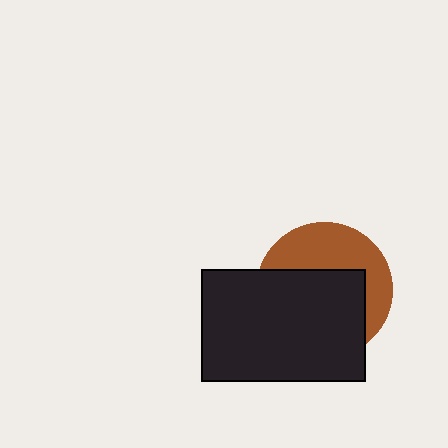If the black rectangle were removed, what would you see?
You would see the complete brown circle.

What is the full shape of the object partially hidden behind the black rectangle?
The partially hidden object is a brown circle.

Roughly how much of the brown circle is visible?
A small part of it is visible (roughly 42%).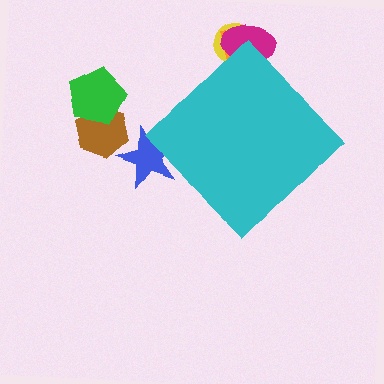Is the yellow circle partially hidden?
Yes, the yellow circle is partially hidden behind the cyan diamond.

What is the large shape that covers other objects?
A cyan diamond.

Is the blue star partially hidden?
Yes, the blue star is partially hidden behind the cyan diamond.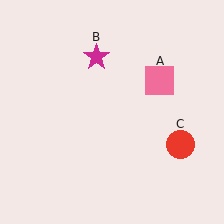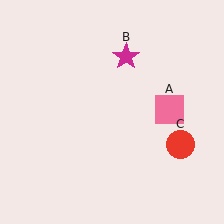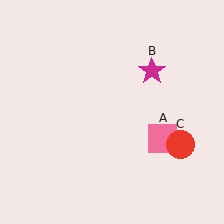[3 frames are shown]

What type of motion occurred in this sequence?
The pink square (object A), magenta star (object B) rotated clockwise around the center of the scene.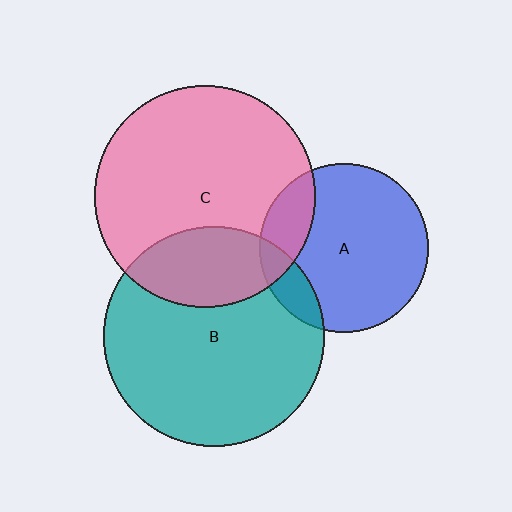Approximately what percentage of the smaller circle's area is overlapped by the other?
Approximately 20%.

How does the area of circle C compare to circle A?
Approximately 1.7 times.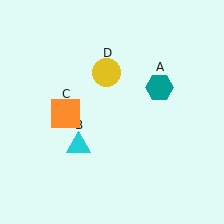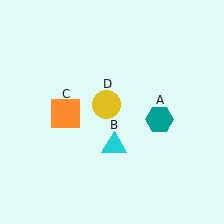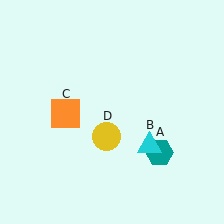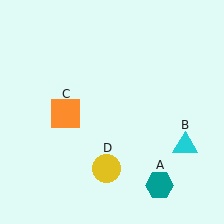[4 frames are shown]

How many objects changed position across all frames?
3 objects changed position: teal hexagon (object A), cyan triangle (object B), yellow circle (object D).